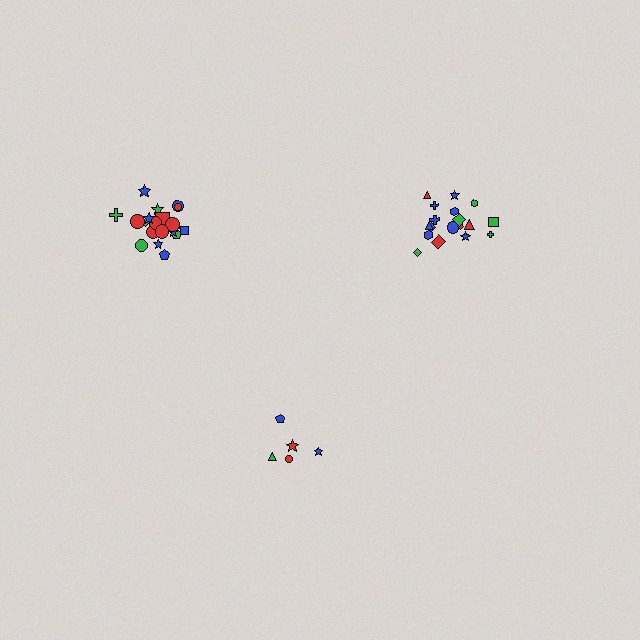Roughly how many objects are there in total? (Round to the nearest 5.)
Roughly 45 objects in total.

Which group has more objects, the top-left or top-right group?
The top-left group.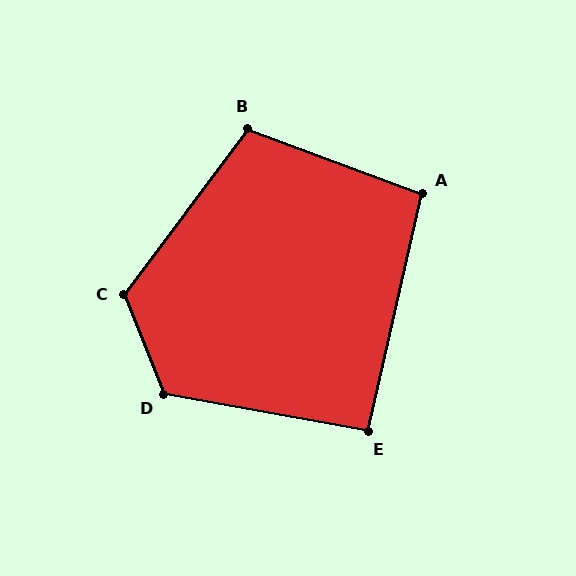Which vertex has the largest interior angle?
C, at approximately 122 degrees.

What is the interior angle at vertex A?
Approximately 98 degrees (obtuse).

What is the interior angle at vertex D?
Approximately 121 degrees (obtuse).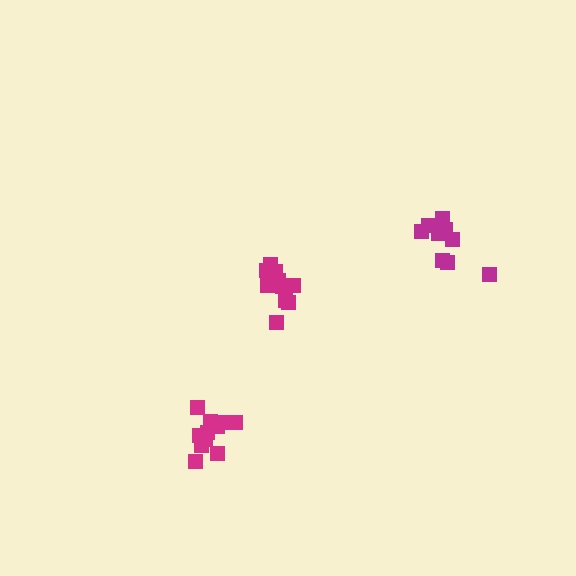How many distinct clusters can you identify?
There are 3 distinct clusters.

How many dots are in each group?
Group 1: 11 dots, Group 2: 11 dots, Group 3: 11 dots (33 total).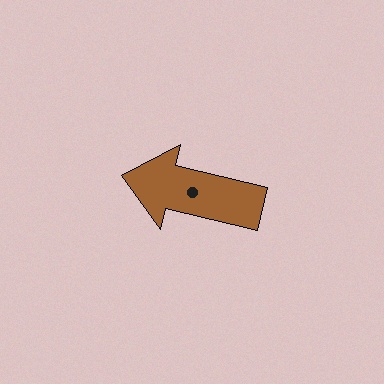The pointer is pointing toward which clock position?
Roughly 9 o'clock.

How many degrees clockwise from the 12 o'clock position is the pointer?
Approximately 283 degrees.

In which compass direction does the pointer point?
West.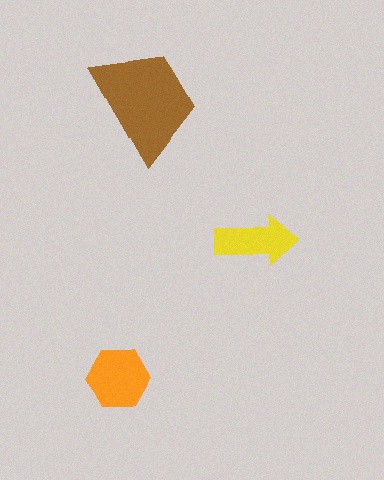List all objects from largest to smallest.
The brown trapezoid, the orange hexagon, the yellow arrow.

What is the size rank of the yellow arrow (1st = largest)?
3rd.